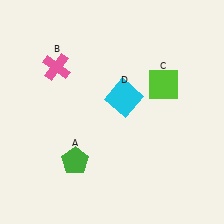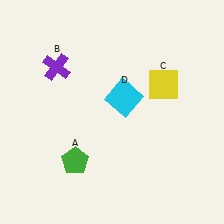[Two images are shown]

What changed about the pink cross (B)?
In Image 1, B is pink. In Image 2, it changed to purple.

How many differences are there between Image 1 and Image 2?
There are 2 differences between the two images.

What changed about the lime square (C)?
In Image 1, C is lime. In Image 2, it changed to yellow.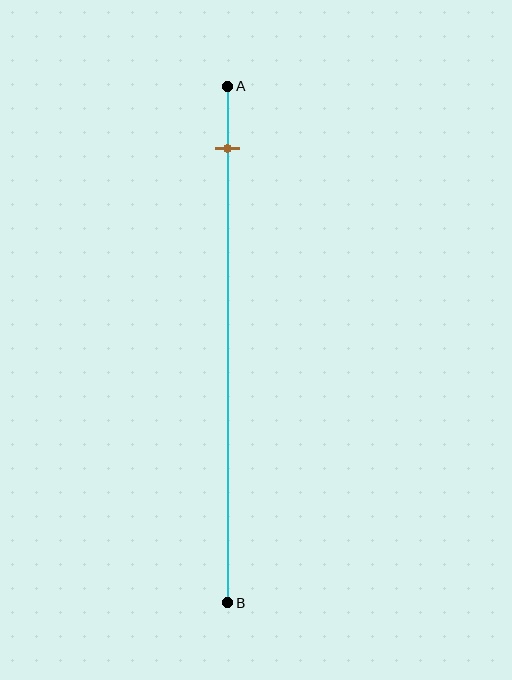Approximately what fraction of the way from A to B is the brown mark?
The brown mark is approximately 10% of the way from A to B.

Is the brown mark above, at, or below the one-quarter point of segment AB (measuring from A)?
The brown mark is above the one-quarter point of segment AB.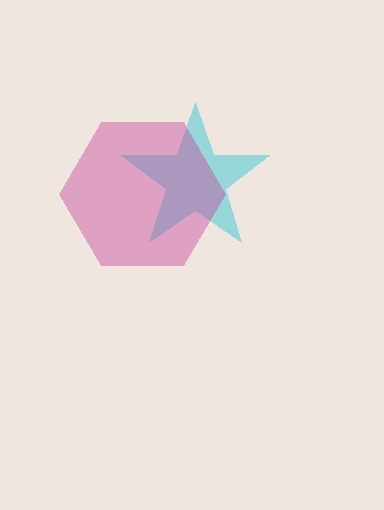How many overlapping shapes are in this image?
There are 2 overlapping shapes in the image.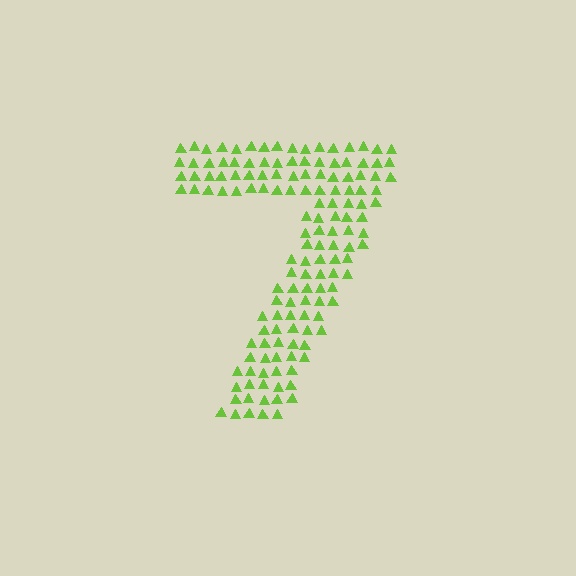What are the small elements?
The small elements are triangles.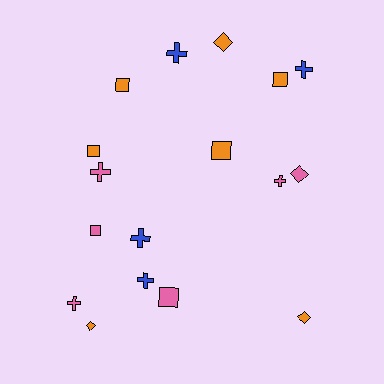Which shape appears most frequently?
Cross, with 7 objects.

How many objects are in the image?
There are 17 objects.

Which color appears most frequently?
Orange, with 7 objects.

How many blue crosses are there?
There are 4 blue crosses.